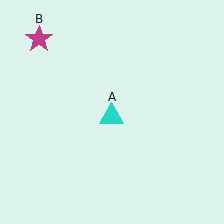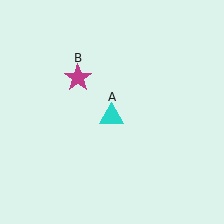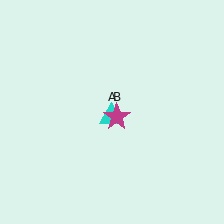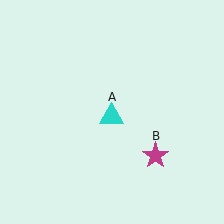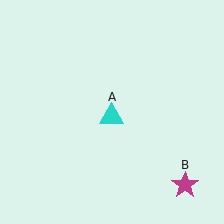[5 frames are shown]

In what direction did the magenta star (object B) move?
The magenta star (object B) moved down and to the right.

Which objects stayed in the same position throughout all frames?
Cyan triangle (object A) remained stationary.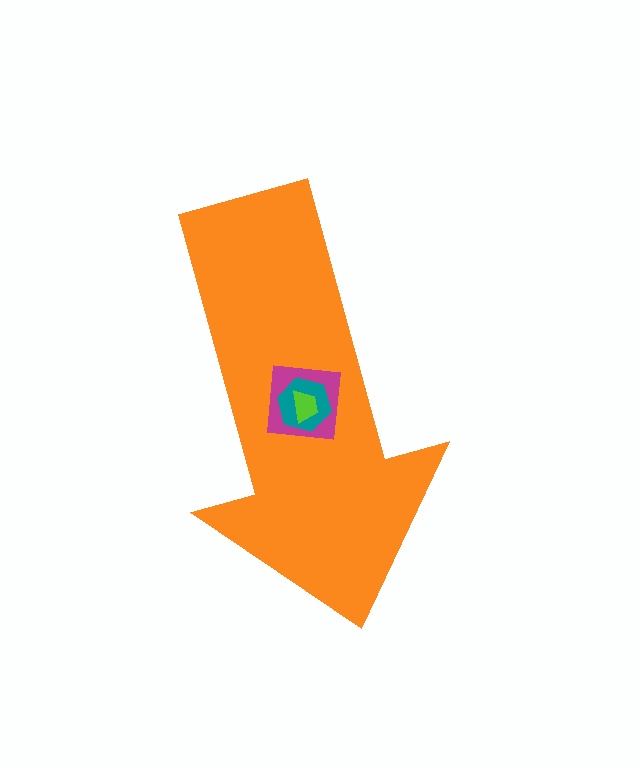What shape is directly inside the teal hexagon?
The lime trapezoid.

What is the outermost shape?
The orange arrow.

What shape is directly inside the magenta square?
The teal hexagon.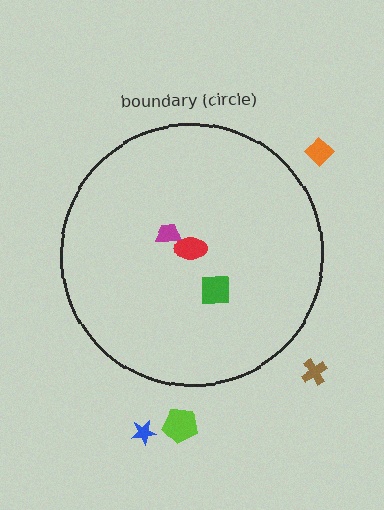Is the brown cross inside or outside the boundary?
Outside.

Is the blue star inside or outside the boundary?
Outside.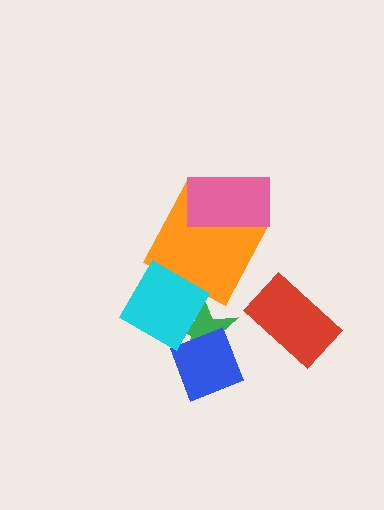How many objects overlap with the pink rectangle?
1 object overlaps with the pink rectangle.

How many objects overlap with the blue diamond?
2 objects overlap with the blue diamond.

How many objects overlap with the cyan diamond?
3 objects overlap with the cyan diamond.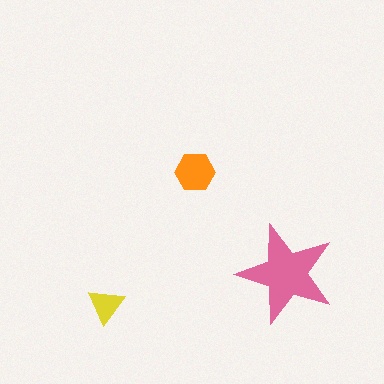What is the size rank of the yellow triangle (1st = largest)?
3rd.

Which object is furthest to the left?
The yellow triangle is leftmost.